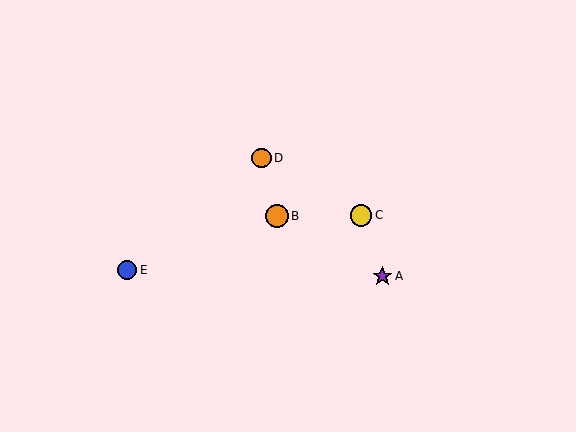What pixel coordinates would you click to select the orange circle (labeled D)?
Click at (261, 158) to select the orange circle D.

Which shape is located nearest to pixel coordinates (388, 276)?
The purple star (labeled A) at (382, 276) is nearest to that location.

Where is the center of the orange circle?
The center of the orange circle is at (261, 158).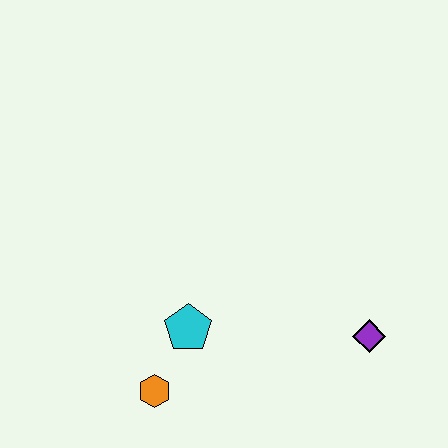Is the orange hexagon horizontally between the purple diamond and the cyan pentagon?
No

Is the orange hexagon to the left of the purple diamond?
Yes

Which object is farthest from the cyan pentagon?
The purple diamond is farthest from the cyan pentagon.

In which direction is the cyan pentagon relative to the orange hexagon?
The cyan pentagon is above the orange hexagon.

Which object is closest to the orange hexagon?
The cyan pentagon is closest to the orange hexagon.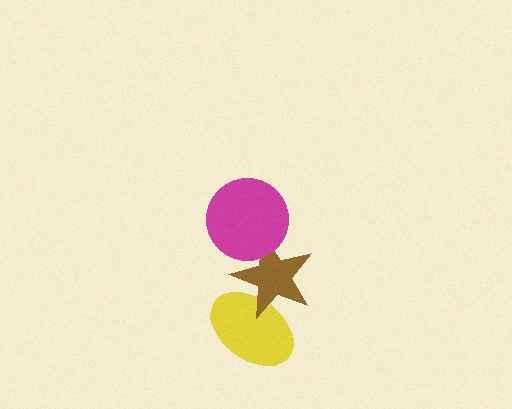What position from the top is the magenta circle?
The magenta circle is 1st from the top.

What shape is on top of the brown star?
The magenta circle is on top of the brown star.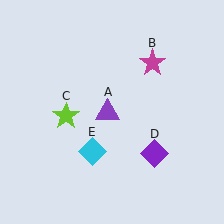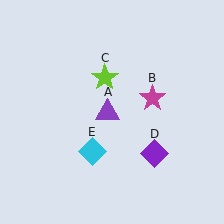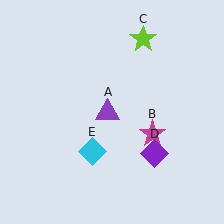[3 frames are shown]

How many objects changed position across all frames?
2 objects changed position: magenta star (object B), lime star (object C).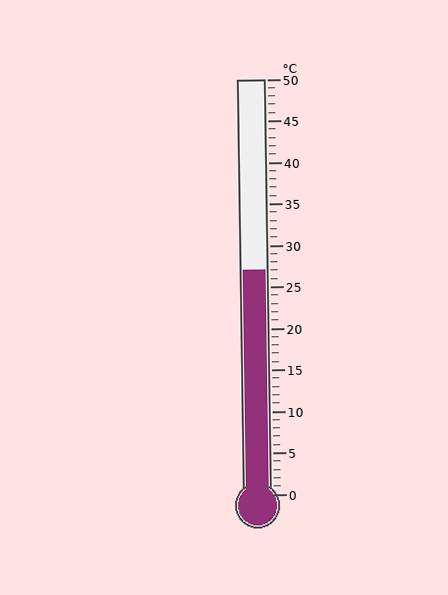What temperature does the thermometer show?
The thermometer shows approximately 27°C.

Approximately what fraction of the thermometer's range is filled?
The thermometer is filled to approximately 55% of its range.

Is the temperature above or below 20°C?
The temperature is above 20°C.